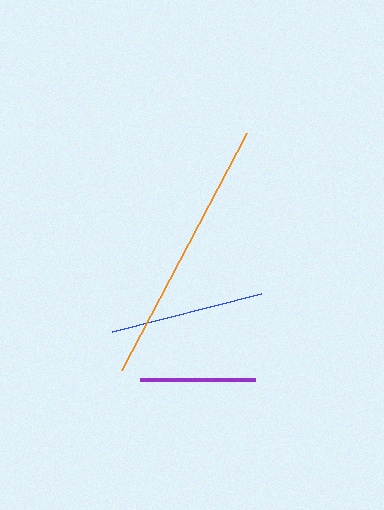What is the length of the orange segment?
The orange segment is approximately 268 pixels long.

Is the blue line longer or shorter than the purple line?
The blue line is longer than the purple line.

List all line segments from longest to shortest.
From longest to shortest: orange, blue, purple.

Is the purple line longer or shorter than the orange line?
The orange line is longer than the purple line.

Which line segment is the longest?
The orange line is the longest at approximately 268 pixels.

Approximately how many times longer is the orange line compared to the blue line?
The orange line is approximately 1.7 times the length of the blue line.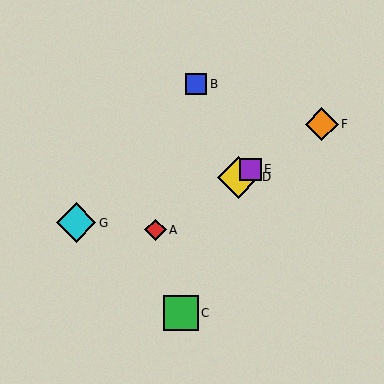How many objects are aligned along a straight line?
4 objects (A, D, E, F) are aligned along a straight line.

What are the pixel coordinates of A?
Object A is at (155, 230).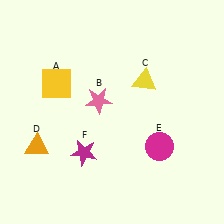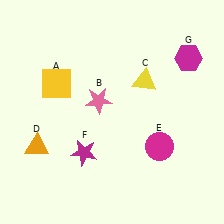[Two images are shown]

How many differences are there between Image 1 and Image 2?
There is 1 difference between the two images.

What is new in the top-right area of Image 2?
A magenta hexagon (G) was added in the top-right area of Image 2.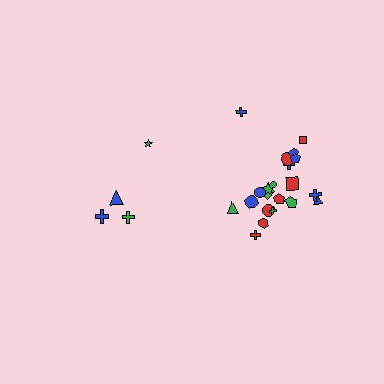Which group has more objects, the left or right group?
The right group.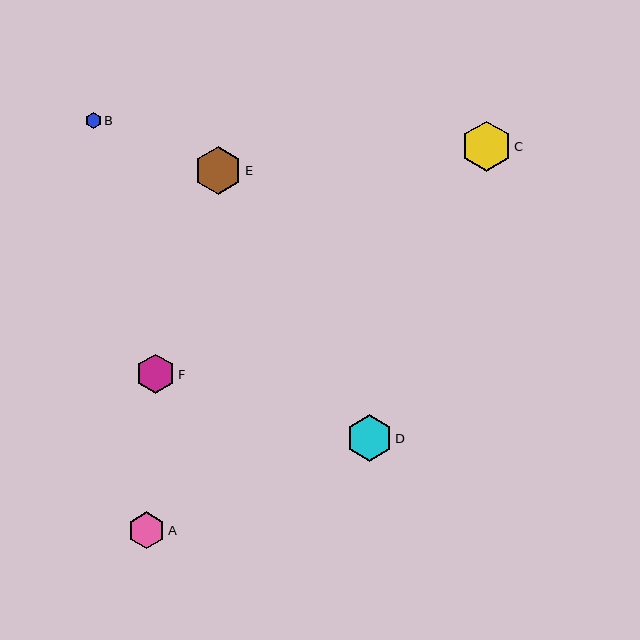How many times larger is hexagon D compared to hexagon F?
Hexagon D is approximately 1.2 times the size of hexagon F.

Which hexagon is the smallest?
Hexagon B is the smallest with a size of approximately 16 pixels.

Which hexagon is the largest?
Hexagon C is the largest with a size of approximately 50 pixels.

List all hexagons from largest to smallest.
From largest to smallest: C, E, D, F, A, B.